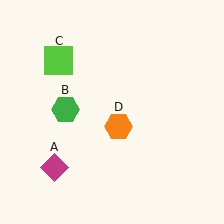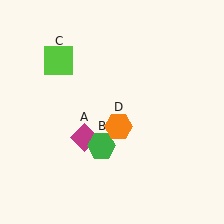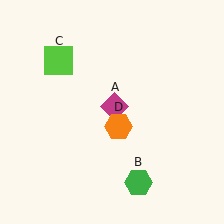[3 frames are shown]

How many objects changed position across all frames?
2 objects changed position: magenta diamond (object A), green hexagon (object B).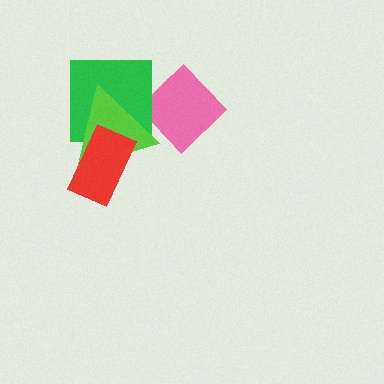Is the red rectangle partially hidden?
No, no other shape covers it.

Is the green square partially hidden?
Yes, it is partially covered by another shape.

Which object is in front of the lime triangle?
The red rectangle is in front of the lime triangle.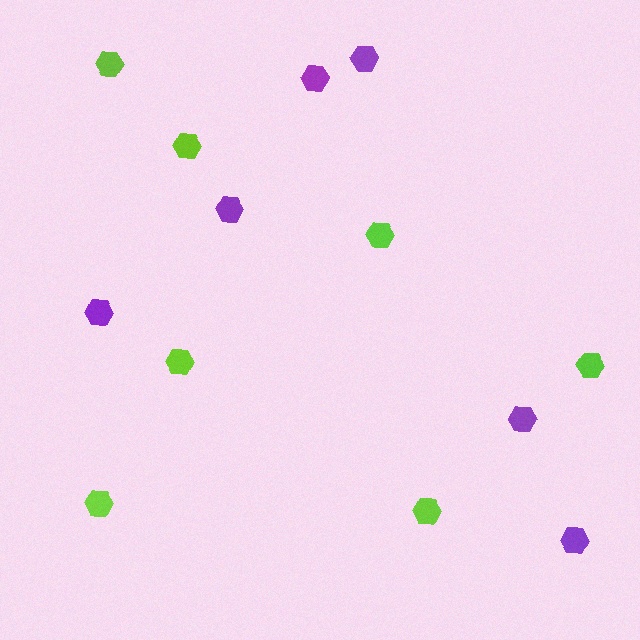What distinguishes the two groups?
There are 2 groups: one group of purple hexagons (6) and one group of lime hexagons (7).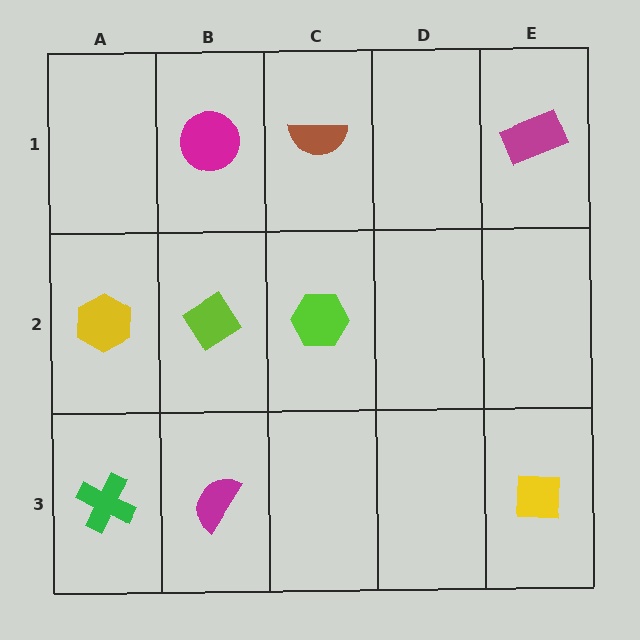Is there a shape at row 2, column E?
No, that cell is empty.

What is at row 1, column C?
A brown semicircle.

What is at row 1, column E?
A magenta rectangle.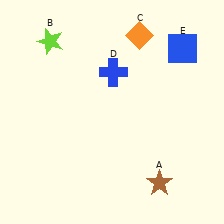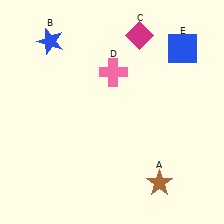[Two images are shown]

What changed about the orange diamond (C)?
In Image 1, C is orange. In Image 2, it changed to magenta.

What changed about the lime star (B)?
In Image 1, B is lime. In Image 2, it changed to blue.